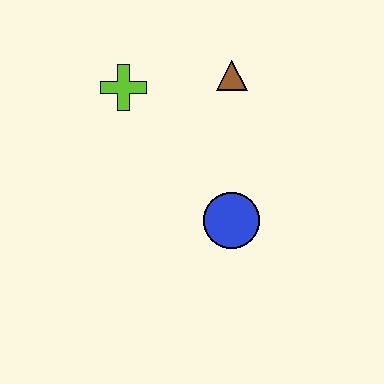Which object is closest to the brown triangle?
The lime cross is closest to the brown triangle.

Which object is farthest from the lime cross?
The blue circle is farthest from the lime cross.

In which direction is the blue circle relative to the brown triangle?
The blue circle is below the brown triangle.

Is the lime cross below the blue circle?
No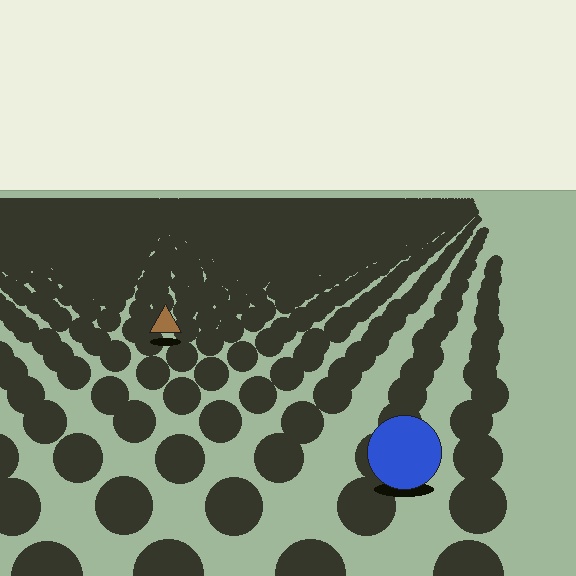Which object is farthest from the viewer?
The brown triangle is farthest from the viewer. It appears smaller and the ground texture around it is denser.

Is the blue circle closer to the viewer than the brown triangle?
Yes. The blue circle is closer — you can tell from the texture gradient: the ground texture is coarser near it.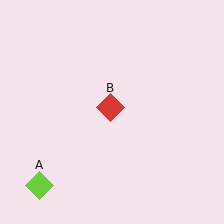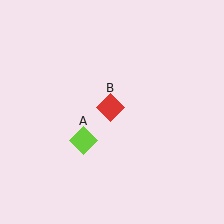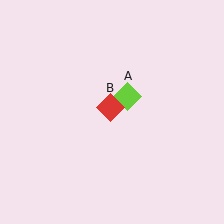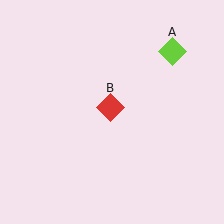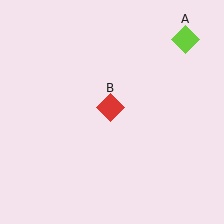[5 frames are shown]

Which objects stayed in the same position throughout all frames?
Red diamond (object B) remained stationary.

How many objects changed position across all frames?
1 object changed position: lime diamond (object A).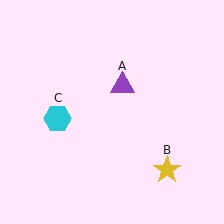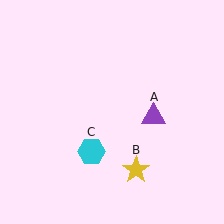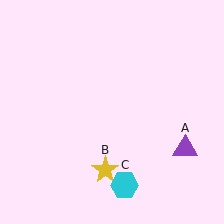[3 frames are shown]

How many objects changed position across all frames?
3 objects changed position: purple triangle (object A), yellow star (object B), cyan hexagon (object C).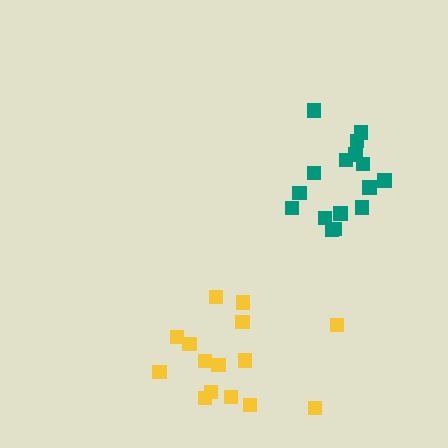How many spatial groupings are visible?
There are 2 spatial groupings.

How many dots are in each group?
Group 1: 16 dots, Group 2: 15 dots (31 total).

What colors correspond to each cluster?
The clusters are colored: teal, yellow.